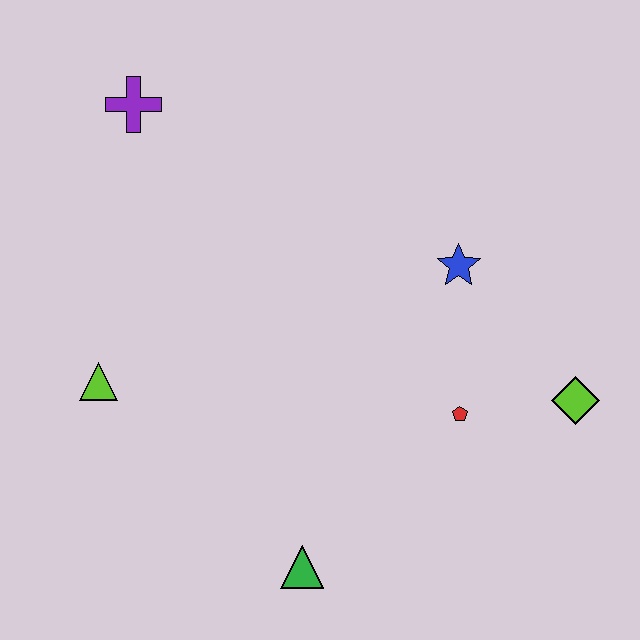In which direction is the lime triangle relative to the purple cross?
The lime triangle is below the purple cross.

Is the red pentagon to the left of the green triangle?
No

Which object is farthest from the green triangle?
The purple cross is farthest from the green triangle.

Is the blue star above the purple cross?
No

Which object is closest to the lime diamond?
The red pentagon is closest to the lime diamond.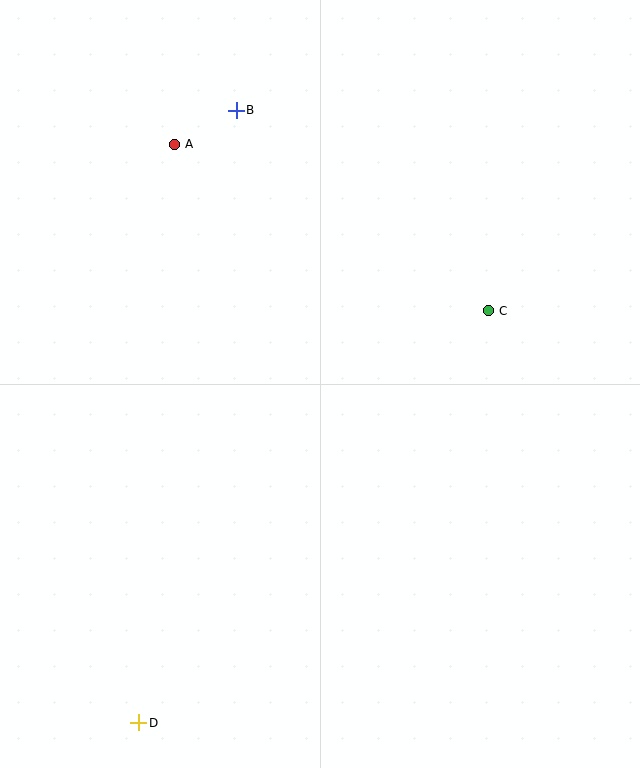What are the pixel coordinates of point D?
Point D is at (139, 723).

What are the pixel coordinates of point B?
Point B is at (236, 110).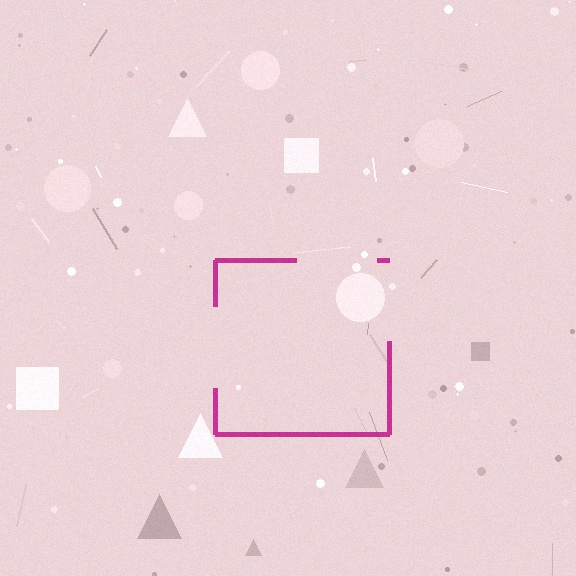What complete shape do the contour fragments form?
The contour fragments form a square.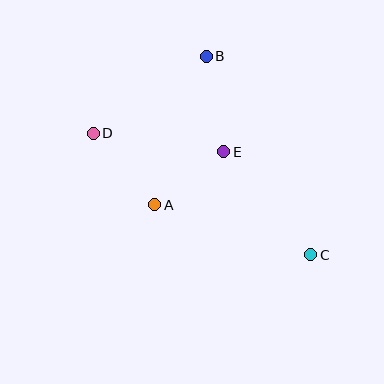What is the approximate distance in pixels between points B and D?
The distance between B and D is approximately 137 pixels.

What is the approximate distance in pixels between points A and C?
The distance between A and C is approximately 164 pixels.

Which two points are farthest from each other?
Points C and D are farthest from each other.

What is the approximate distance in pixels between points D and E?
The distance between D and E is approximately 132 pixels.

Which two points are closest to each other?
Points A and E are closest to each other.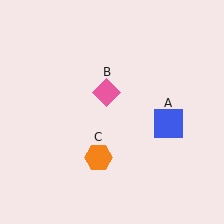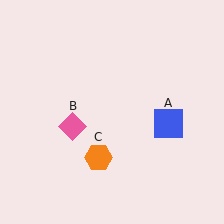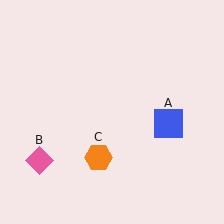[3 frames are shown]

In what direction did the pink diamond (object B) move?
The pink diamond (object B) moved down and to the left.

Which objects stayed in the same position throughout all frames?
Blue square (object A) and orange hexagon (object C) remained stationary.